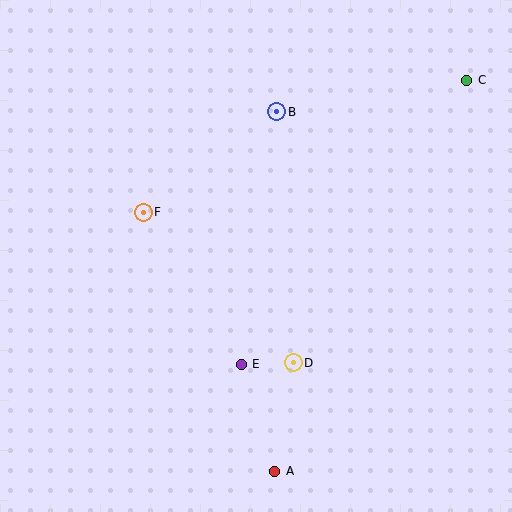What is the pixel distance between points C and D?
The distance between C and D is 332 pixels.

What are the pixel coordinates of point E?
Point E is at (241, 365).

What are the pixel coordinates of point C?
Point C is at (467, 80).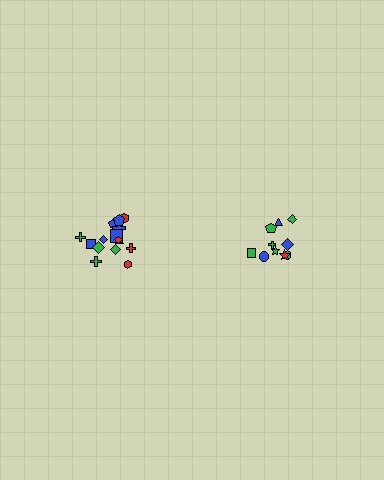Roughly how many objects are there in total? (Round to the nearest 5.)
Roughly 25 objects in total.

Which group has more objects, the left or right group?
The left group.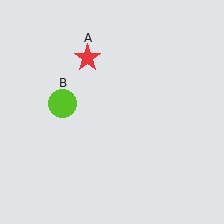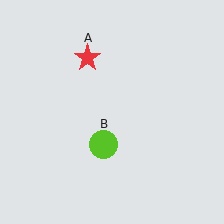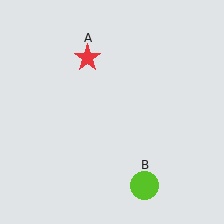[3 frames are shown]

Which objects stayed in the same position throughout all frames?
Red star (object A) remained stationary.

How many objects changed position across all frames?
1 object changed position: lime circle (object B).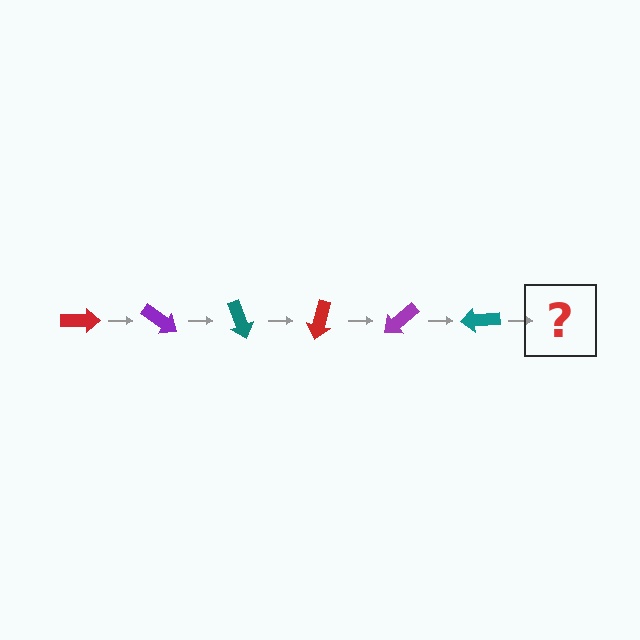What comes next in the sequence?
The next element should be a red arrow, rotated 210 degrees from the start.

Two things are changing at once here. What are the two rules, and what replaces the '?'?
The two rules are that it rotates 35 degrees each step and the color cycles through red, purple, and teal. The '?' should be a red arrow, rotated 210 degrees from the start.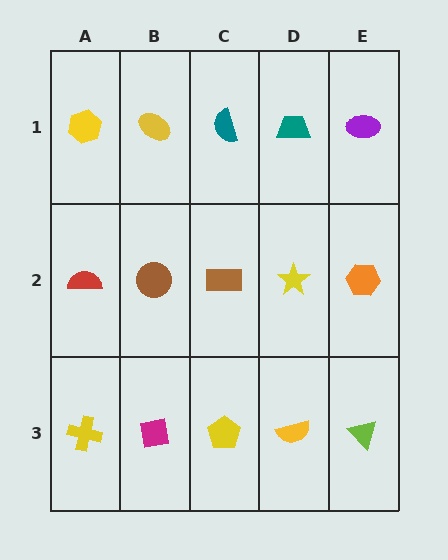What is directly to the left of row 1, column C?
A yellow ellipse.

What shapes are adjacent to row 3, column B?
A brown circle (row 2, column B), a yellow cross (row 3, column A), a yellow pentagon (row 3, column C).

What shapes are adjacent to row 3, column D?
A yellow star (row 2, column D), a yellow pentagon (row 3, column C), a lime triangle (row 3, column E).